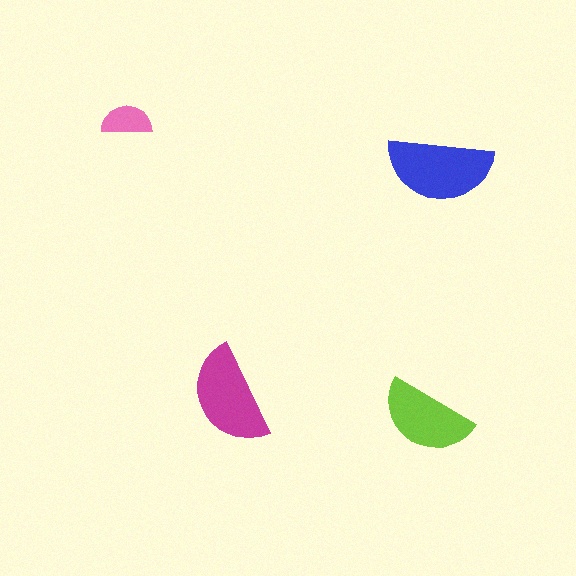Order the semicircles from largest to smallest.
the blue one, the magenta one, the lime one, the pink one.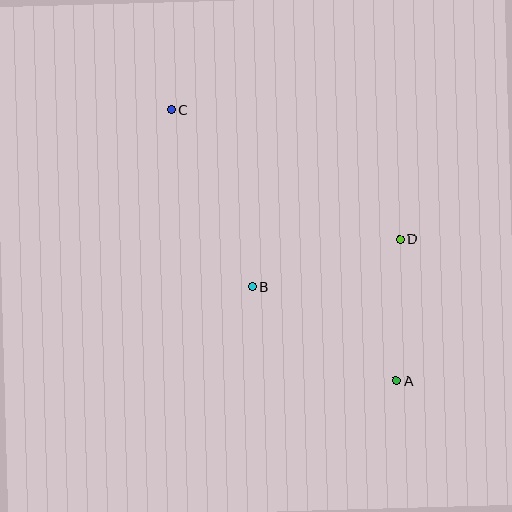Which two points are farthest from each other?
Points A and C are farthest from each other.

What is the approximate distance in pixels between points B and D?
The distance between B and D is approximately 155 pixels.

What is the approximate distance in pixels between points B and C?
The distance between B and C is approximately 194 pixels.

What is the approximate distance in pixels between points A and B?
The distance between A and B is approximately 172 pixels.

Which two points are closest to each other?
Points A and D are closest to each other.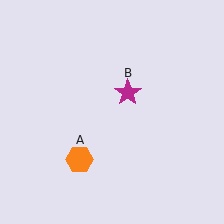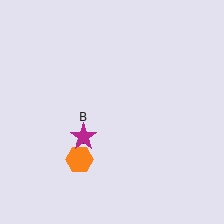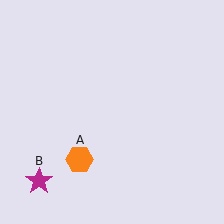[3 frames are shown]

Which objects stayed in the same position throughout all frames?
Orange hexagon (object A) remained stationary.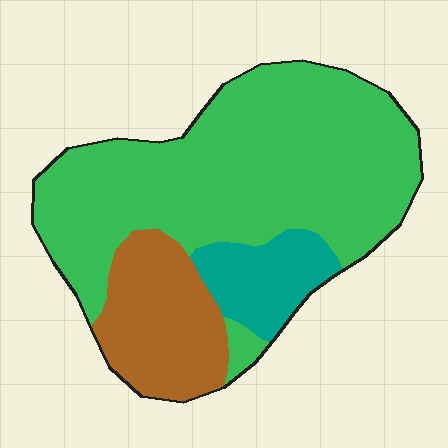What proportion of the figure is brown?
Brown takes up about one fifth (1/5) of the figure.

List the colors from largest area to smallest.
From largest to smallest: green, brown, teal.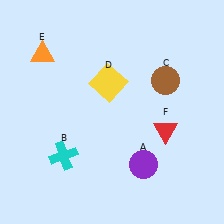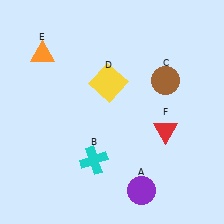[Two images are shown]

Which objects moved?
The objects that moved are: the purple circle (A), the cyan cross (B).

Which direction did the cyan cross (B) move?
The cyan cross (B) moved right.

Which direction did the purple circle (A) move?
The purple circle (A) moved down.